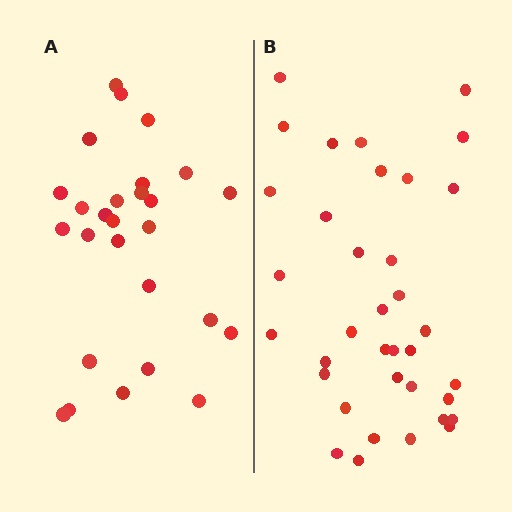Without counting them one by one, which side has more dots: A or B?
Region B (the right region) has more dots.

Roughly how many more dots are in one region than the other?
Region B has roughly 8 or so more dots than region A.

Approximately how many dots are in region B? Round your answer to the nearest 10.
About 40 dots. (The exact count is 36, which rounds to 40.)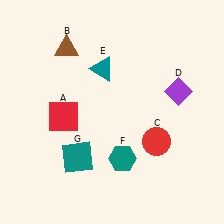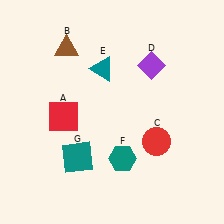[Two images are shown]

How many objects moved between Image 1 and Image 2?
1 object moved between the two images.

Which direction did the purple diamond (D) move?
The purple diamond (D) moved left.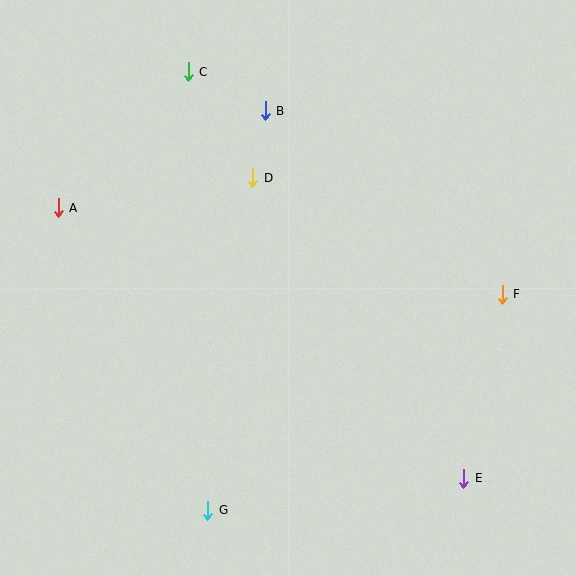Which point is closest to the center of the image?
Point D at (253, 178) is closest to the center.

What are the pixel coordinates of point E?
Point E is at (464, 478).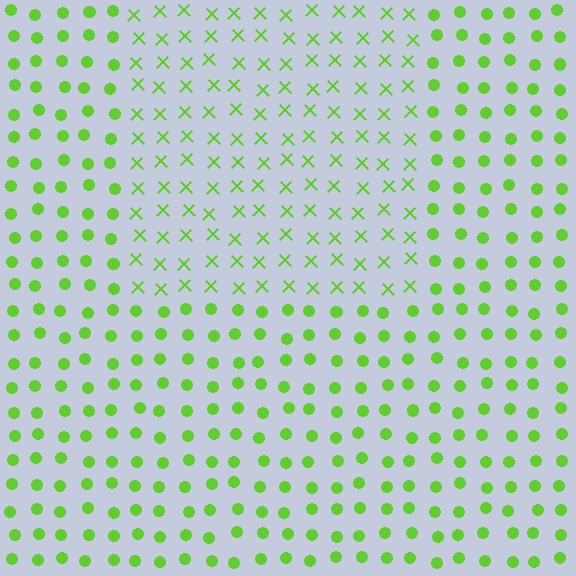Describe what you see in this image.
The image is filled with small lime elements arranged in a uniform grid. A rectangle-shaped region contains X marks, while the surrounding area contains circles. The boundary is defined purely by the change in element shape.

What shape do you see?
I see a rectangle.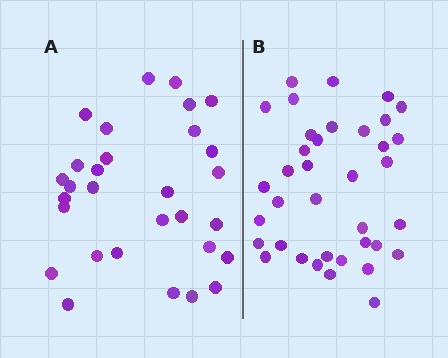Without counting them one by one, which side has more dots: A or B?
Region B (the right region) has more dots.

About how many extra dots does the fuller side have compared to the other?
Region B has roughly 8 or so more dots than region A.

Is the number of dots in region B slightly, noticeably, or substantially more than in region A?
Region B has only slightly more — the two regions are fairly close. The ratio is roughly 1.2 to 1.